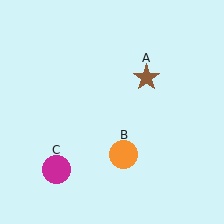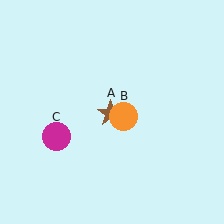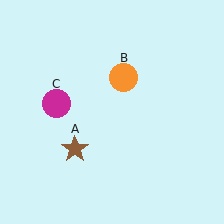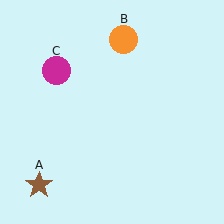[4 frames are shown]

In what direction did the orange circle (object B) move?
The orange circle (object B) moved up.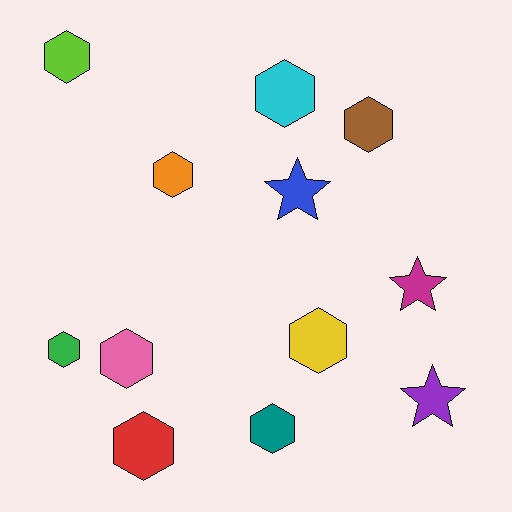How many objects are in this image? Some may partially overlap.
There are 12 objects.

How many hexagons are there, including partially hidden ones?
There are 9 hexagons.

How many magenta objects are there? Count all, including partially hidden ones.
There is 1 magenta object.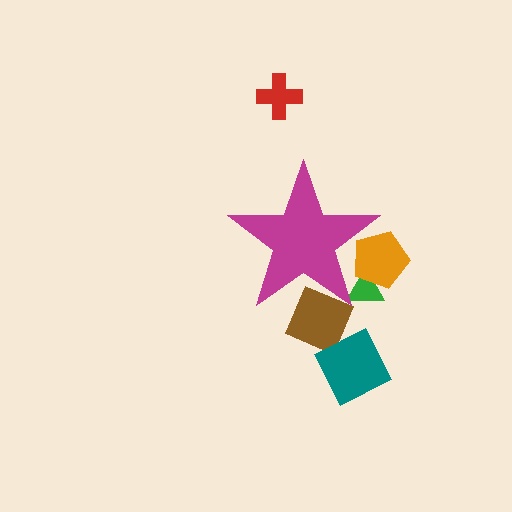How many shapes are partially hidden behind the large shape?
3 shapes are partially hidden.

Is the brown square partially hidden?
Yes, the brown square is partially hidden behind the magenta star.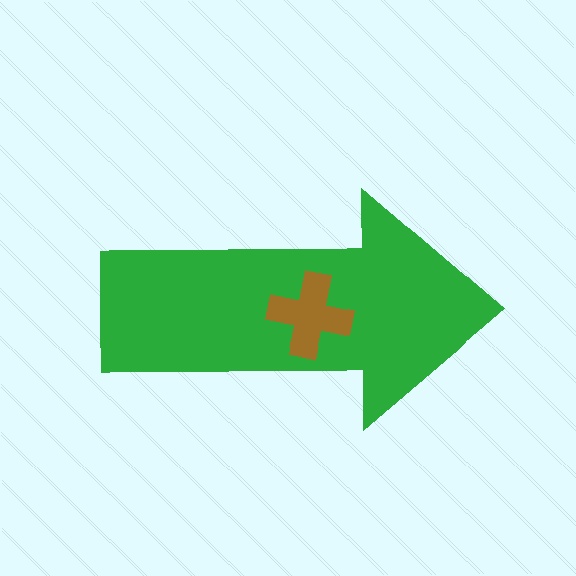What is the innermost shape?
The brown cross.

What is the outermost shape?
The green arrow.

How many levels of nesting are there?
2.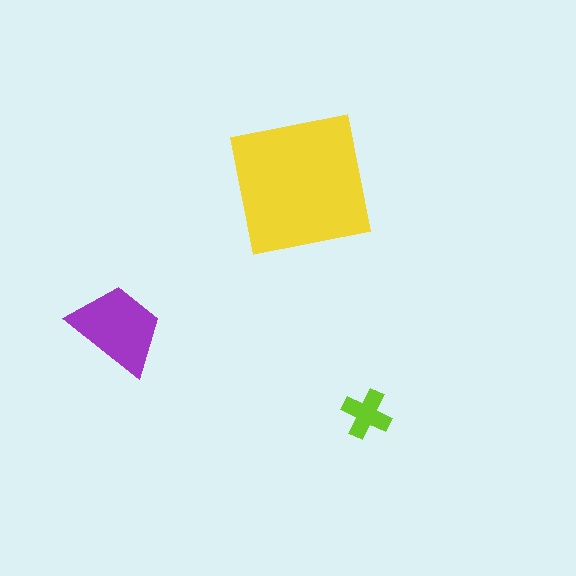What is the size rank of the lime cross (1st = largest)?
3rd.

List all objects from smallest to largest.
The lime cross, the purple trapezoid, the yellow square.